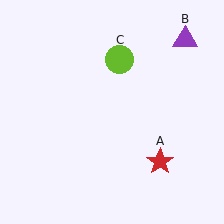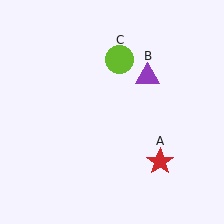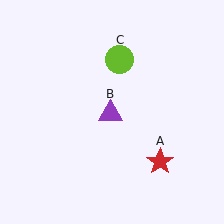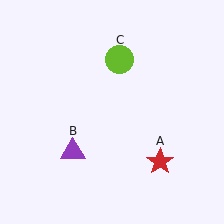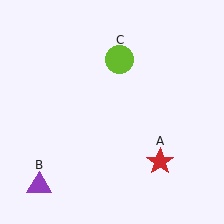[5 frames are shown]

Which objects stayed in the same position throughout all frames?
Red star (object A) and lime circle (object C) remained stationary.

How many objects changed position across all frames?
1 object changed position: purple triangle (object B).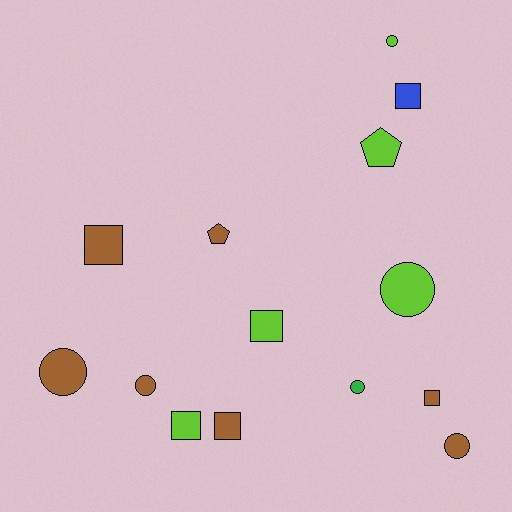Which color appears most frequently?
Brown, with 7 objects.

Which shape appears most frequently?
Square, with 6 objects.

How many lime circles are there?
There are 2 lime circles.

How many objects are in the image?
There are 14 objects.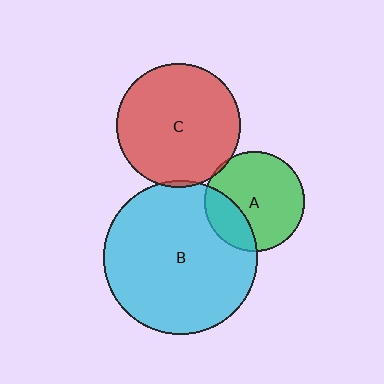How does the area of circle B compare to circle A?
Approximately 2.3 times.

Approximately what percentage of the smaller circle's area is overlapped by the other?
Approximately 5%.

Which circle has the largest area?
Circle B (cyan).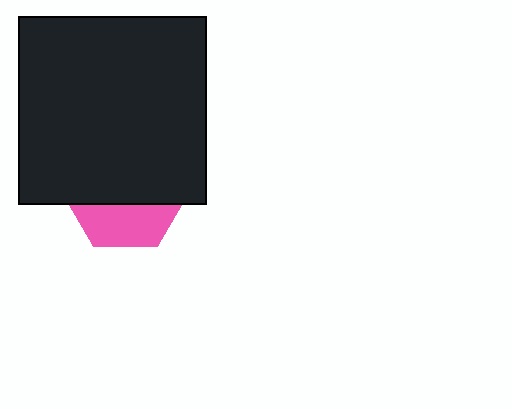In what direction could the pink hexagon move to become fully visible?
The pink hexagon could move down. That would shift it out from behind the black square entirely.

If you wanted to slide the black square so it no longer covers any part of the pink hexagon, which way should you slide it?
Slide it up — that is the most direct way to separate the two shapes.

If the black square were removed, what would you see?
You would see the complete pink hexagon.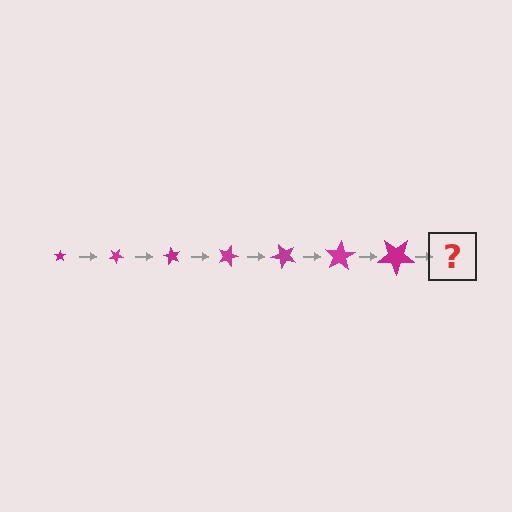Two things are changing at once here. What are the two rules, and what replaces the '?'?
The two rules are that the star grows larger each step and it rotates 30 degrees each step. The '?' should be a star, larger than the previous one and rotated 210 degrees from the start.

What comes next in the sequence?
The next element should be a star, larger than the previous one and rotated 210 degrees from the start.